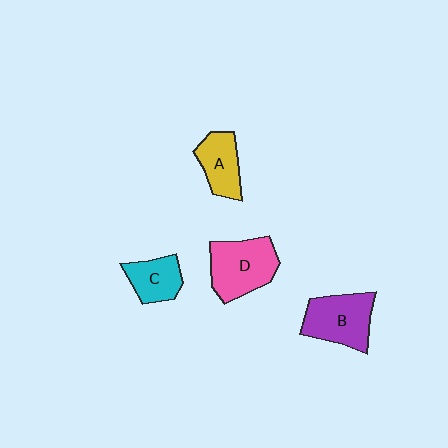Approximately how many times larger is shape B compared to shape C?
Approximately 1.5 times.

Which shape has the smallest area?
Shape C (cyan).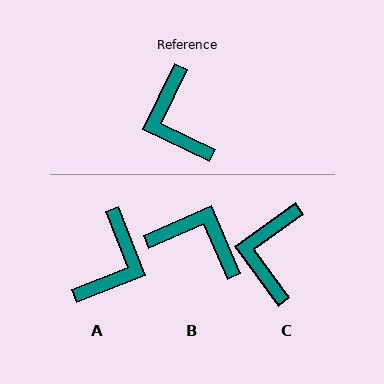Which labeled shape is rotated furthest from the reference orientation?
A, about 137 degrees away.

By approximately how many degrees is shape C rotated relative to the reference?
Approximately 29 degrees clockwise.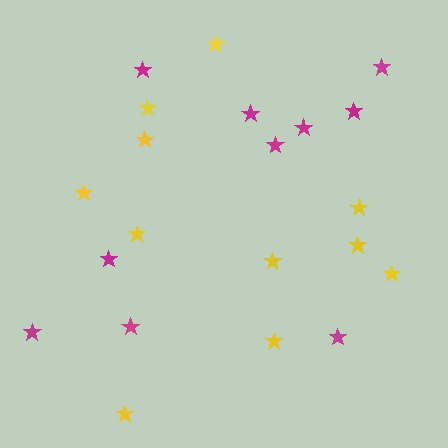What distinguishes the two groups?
There are 2 groups: one group of yellow stars (11) and one group of magenta stars (10).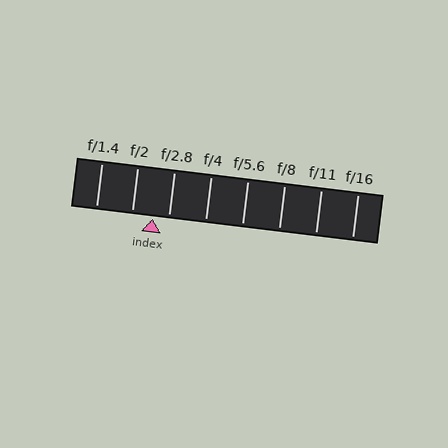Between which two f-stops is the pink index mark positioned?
The index mark is between f/2 and f/2.8.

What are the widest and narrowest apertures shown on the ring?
The widest aperture shown is f/1.4 and the narrowest is f/16.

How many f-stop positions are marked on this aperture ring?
There are 8 f-stop positions marked.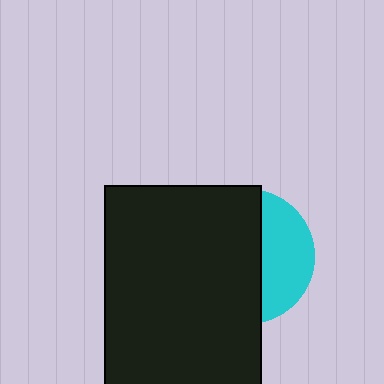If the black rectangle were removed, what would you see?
You would see the complete cyan circle.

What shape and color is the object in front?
The object in front is a black rectangle.